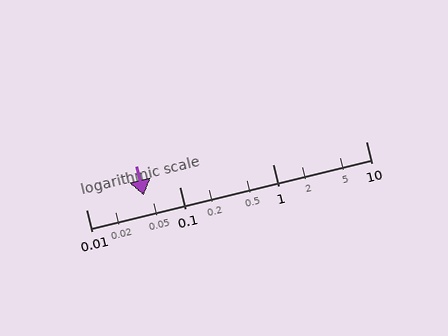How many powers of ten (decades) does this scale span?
The scale spans 3 decades, from 0.01 to 10.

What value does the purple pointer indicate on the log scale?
The pointer indicates approximately 0.042.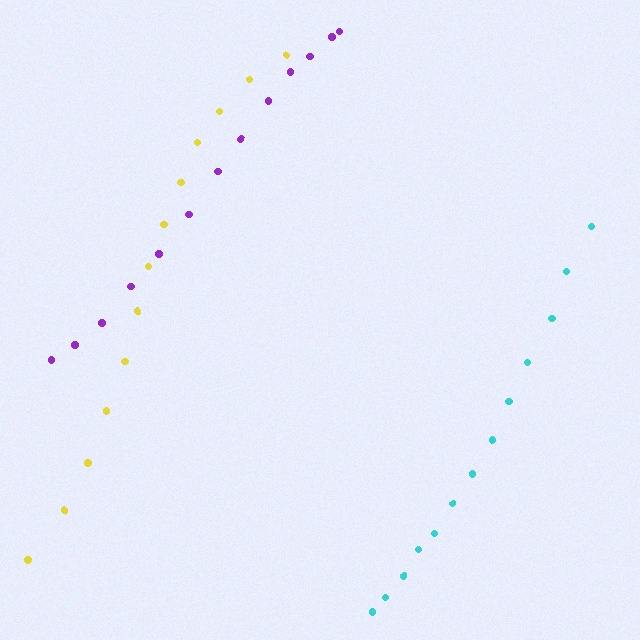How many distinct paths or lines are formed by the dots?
There are 3 distinct paths.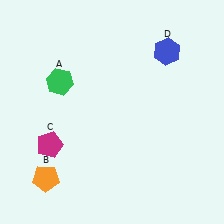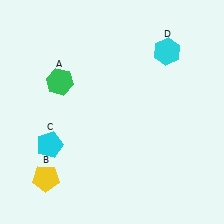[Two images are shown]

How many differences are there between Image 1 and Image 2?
There are 3 differences between the two images.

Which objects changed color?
B changed from orange to yellow. C changed from magenta to cyan. D changed from blue to cyan.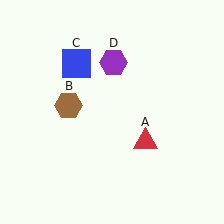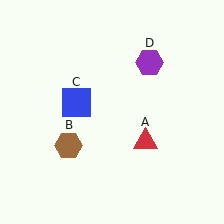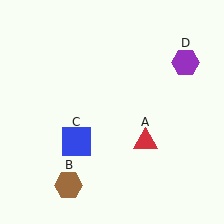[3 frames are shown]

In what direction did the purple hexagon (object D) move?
The purple hexagon (object D) moved right.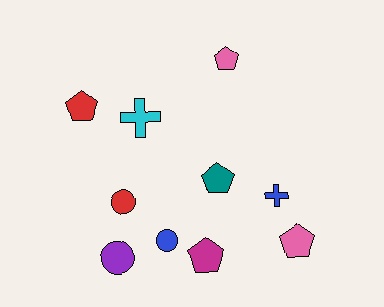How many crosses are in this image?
There are 2 crosses.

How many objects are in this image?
There are 10 objects.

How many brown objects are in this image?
There are no brown objects.